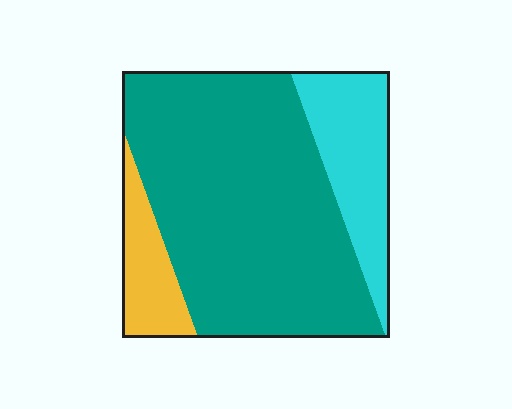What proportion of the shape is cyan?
Cyan takes up less than a quarter of the shape.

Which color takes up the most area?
Teal, at roughly 70%.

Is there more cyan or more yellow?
Cyan.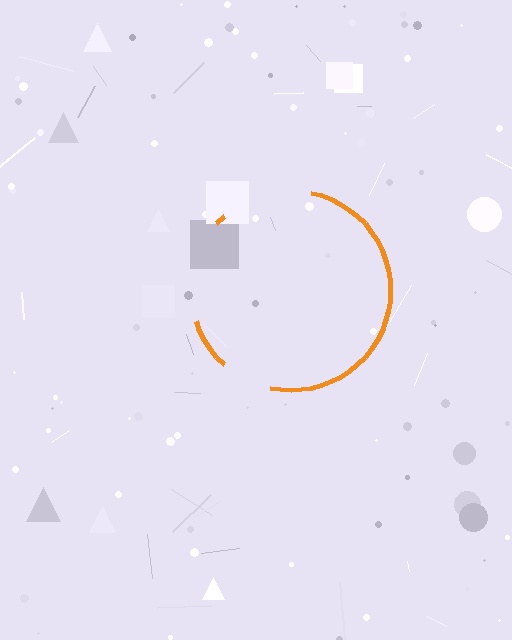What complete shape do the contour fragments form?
The contour fragments form a circle.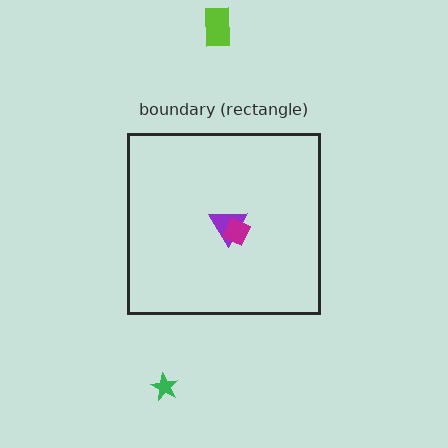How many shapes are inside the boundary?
2 inside, 2 outside.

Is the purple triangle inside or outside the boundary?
Inside.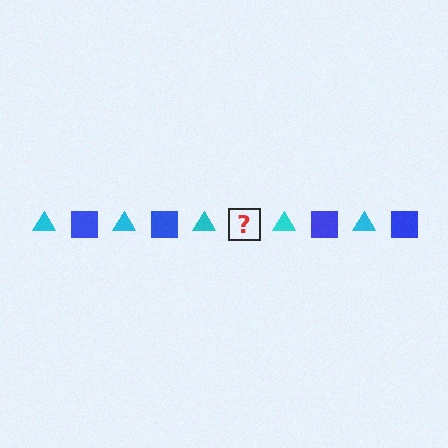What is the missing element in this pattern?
The missing element is a blue square.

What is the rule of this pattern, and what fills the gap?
The rule is that the pattern alternates between cyan triangle and blue square. The gap should be filled with a blue square.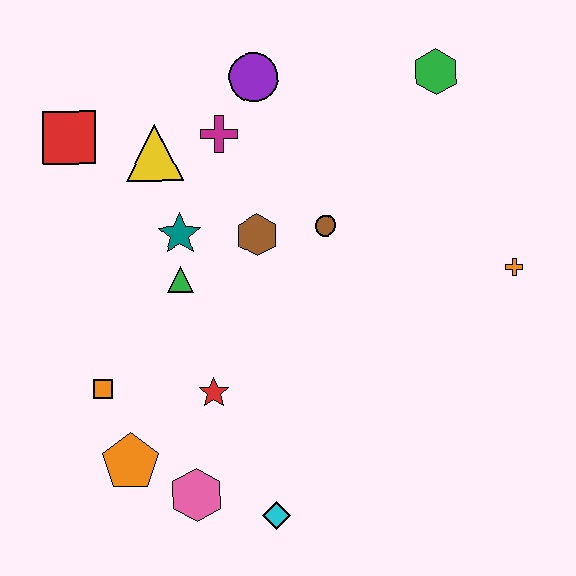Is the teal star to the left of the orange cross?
Yes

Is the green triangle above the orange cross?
No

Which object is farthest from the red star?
The green hexagon is farthest from the red star.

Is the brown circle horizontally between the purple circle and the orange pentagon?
No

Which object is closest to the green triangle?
The teal star is closest to the green triangle.